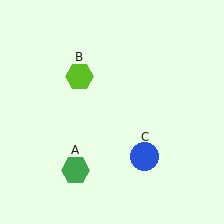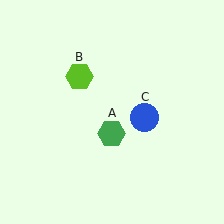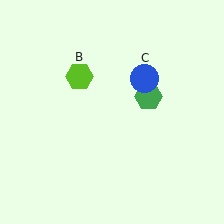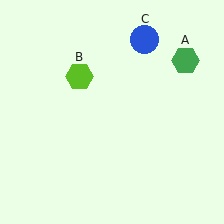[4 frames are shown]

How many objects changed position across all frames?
2 objects changed position: green hexagon (object A), blue circle (object C).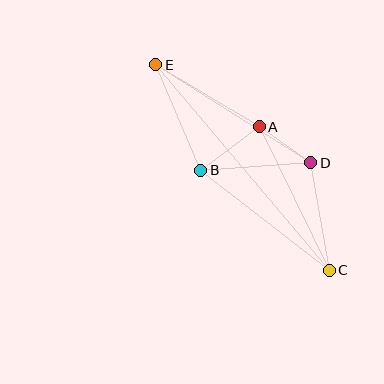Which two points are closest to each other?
Points A and D are closest to each other.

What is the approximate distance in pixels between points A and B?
The distance between A and B is approximately 73 pixels.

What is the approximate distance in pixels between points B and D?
The distance between B and D is approximately 110 pixels.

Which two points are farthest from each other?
Points C and E are farthest from each other.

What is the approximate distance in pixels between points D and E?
The distance between D and E is approximately 183 pixels.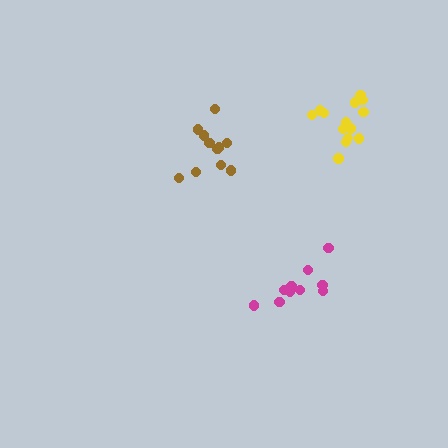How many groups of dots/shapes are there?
There are 3 groups.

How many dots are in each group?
Group 1: 10 dots, Group 2: 14 dots, Group 3: 11 dots (35 total).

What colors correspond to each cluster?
The clusters are colored: magenta, yellow, brown.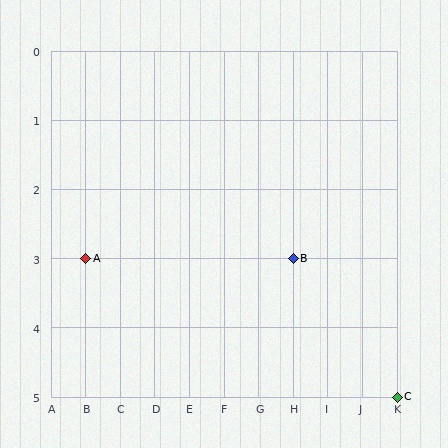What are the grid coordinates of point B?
Point B is at grid coordinates (H, 3).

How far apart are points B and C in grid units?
Points B and C are 3 columns and 2 rows apart (about 3.6 grid units diagonally).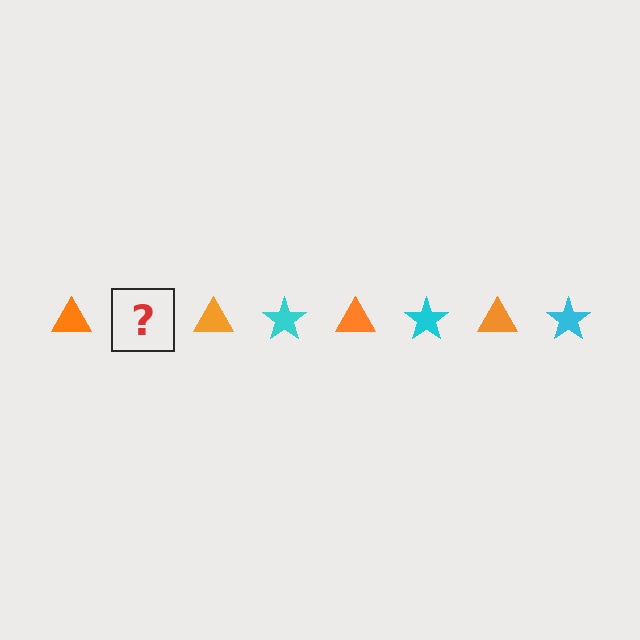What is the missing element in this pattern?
The missing element is a cyan star.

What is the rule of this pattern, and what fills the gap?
The rule is that the pattern alternates between orange triangle and cyan star. The gap should be filled with a cyan star.